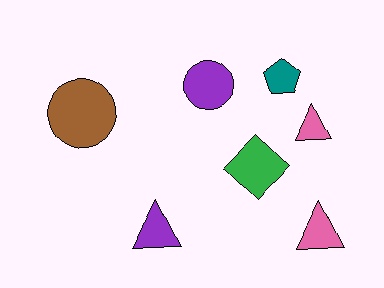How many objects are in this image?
There are 7 objects.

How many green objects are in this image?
There is 1 green object.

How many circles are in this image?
There are 2 circles.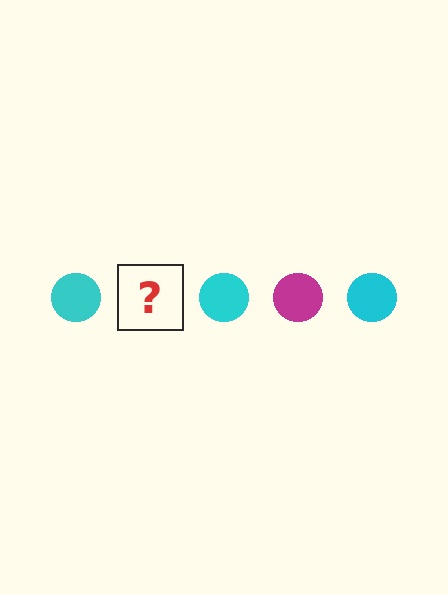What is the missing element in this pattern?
The missing element is a magenta circle.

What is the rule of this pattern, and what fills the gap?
The rule is that the pattern cycles through cyan, magenta circles. The gap should be filled with a magenta circle.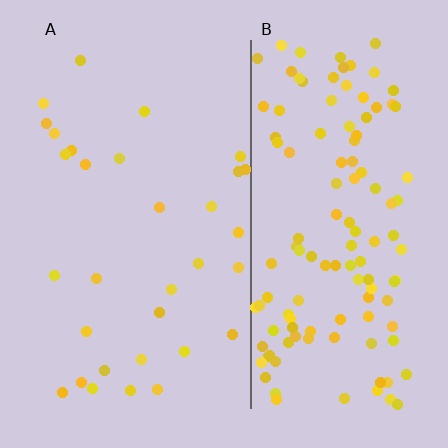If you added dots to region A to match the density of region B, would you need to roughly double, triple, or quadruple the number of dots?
Approximately quadruple.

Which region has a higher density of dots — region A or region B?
B (the right).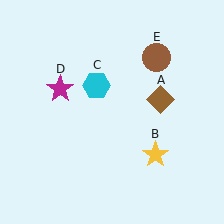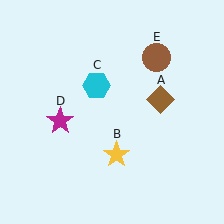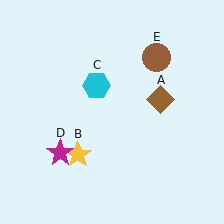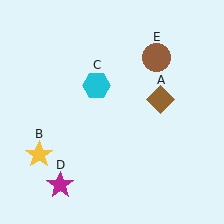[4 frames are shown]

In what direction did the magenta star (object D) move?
The magenta star (object D) moved down.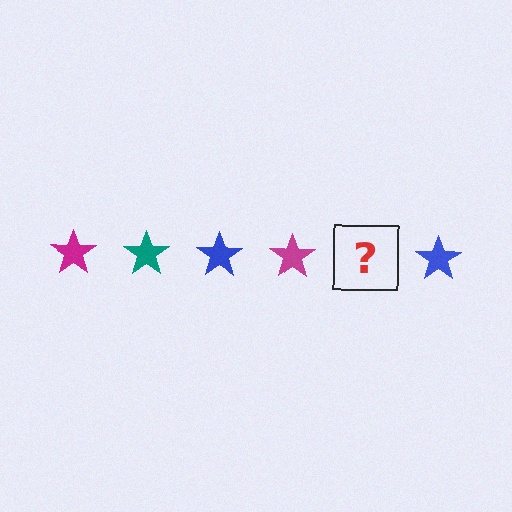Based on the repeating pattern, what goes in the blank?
The blank should be a teal star.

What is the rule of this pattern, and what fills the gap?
The rule is that the pattern cycles through magenta, teal, blue stars. The gap should be filled with a teal star.